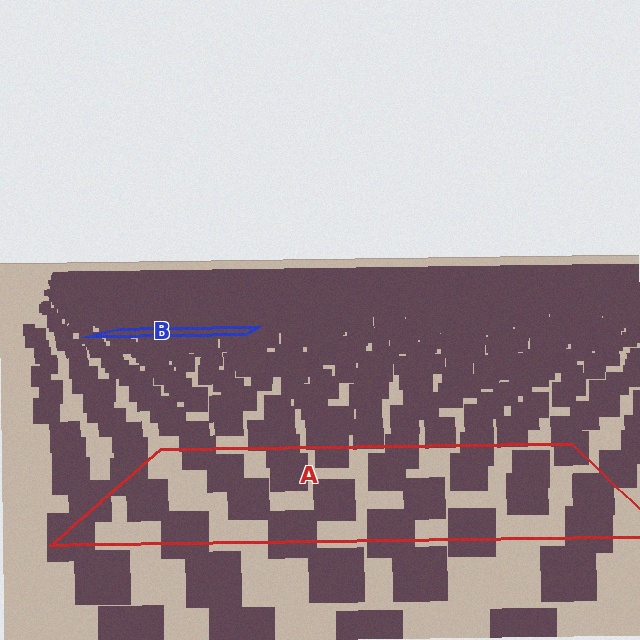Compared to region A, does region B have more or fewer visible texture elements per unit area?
Region B has more texture elements per unit area — they are packed more densely because it is farther away.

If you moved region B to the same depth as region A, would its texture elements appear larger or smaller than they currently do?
They would appear larger. At a closer depth, the same texture elements are projected at a bigger on-screen size.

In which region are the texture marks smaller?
The texture marks are smaller in region B, because it is farther away.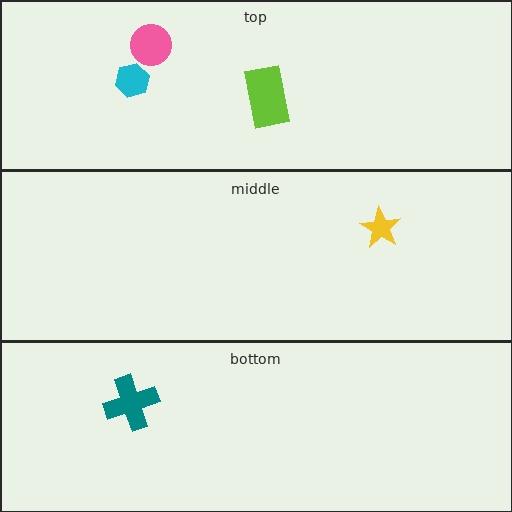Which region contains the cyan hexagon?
The top region.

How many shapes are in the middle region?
1.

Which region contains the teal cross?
The bottom region.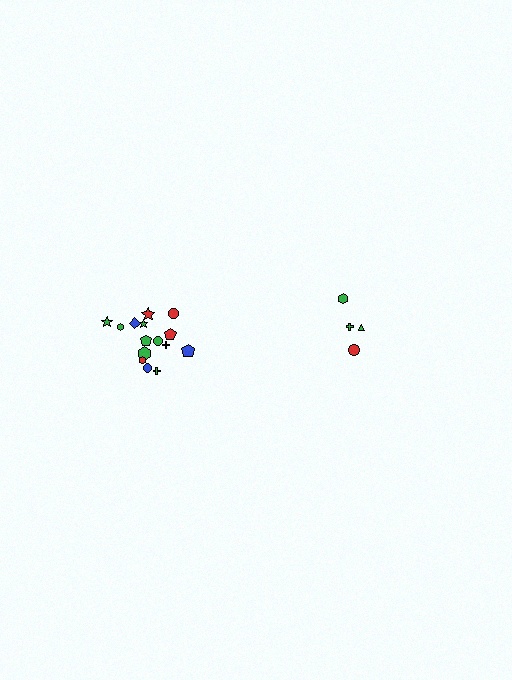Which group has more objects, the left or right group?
The left group.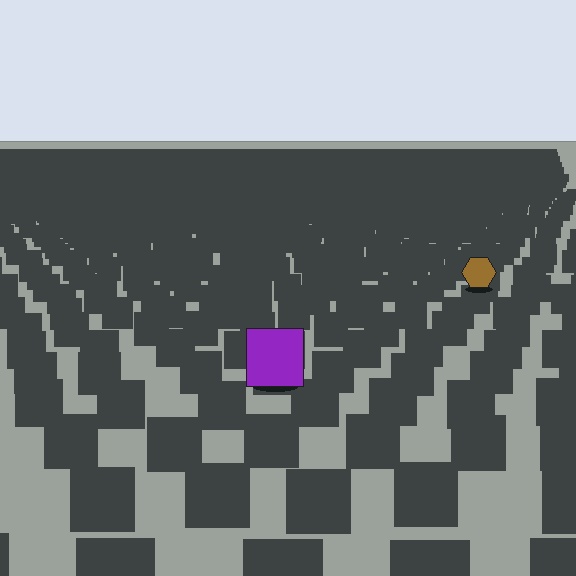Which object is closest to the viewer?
The purple square is closest. The texture marks near it are larger and more spread out.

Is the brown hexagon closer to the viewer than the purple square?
No. The purple square is closer — you can tell from the texture gradient: the ground texture is coarser near it.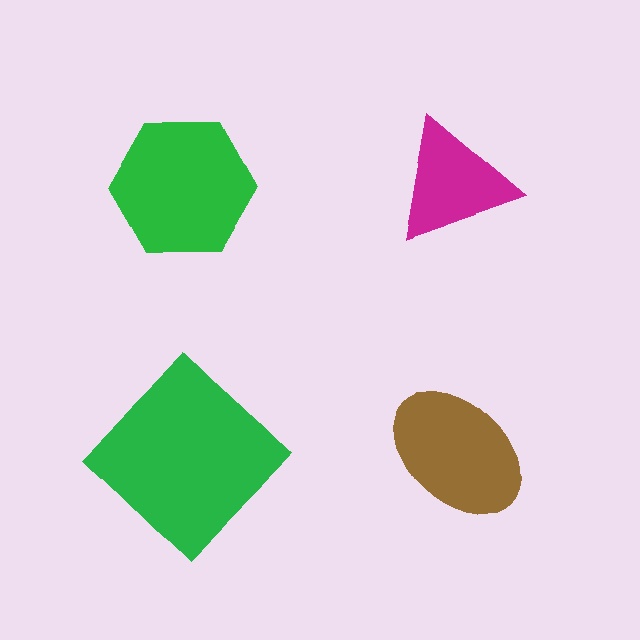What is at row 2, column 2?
A brown ellipse.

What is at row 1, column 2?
A magenta triangle.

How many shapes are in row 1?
2 shapes.